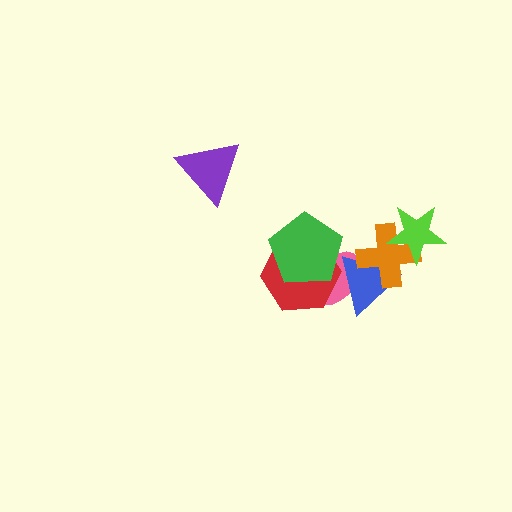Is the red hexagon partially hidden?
Yes, it is partially covered by another shape.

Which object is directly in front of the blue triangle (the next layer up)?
The orange cross is directly in front of the blue triangle.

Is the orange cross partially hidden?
Yes, it is partially covered by another shape.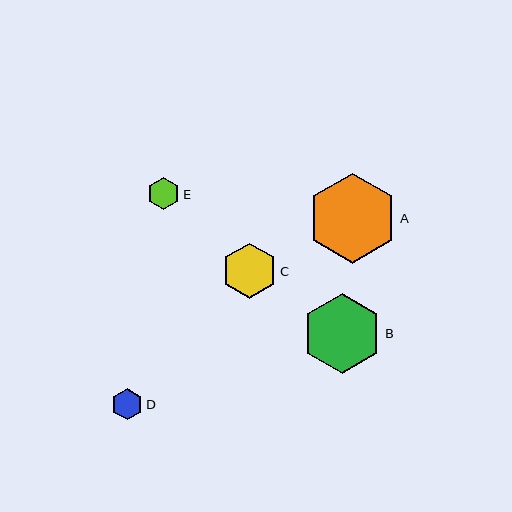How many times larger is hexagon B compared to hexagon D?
Hexagon B is approximately 2.5 times the size of hexagon D.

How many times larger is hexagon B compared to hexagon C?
Hexagon B is approximately 1.4 times the size of hexagon C.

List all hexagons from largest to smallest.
From largest to smallest: A, B, C, E, D.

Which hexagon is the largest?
Hexagon A is the largest with a size of approximately 90 pixels.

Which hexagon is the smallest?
Hexagon D is the smallest with a size of approximately 32 pixels.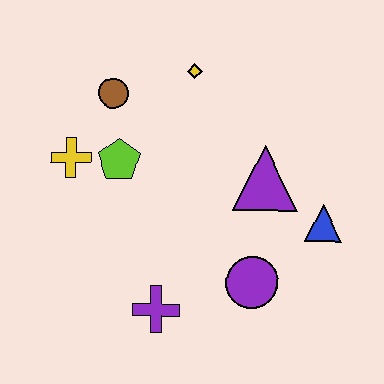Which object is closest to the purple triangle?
The blue triangle is closest to the purple triangle.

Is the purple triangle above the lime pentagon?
No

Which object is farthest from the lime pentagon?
The blue triangle is farthest from the lime pentagon.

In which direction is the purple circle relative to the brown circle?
The purple circle is below the brown circle.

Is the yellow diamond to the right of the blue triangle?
No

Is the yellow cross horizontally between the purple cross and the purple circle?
No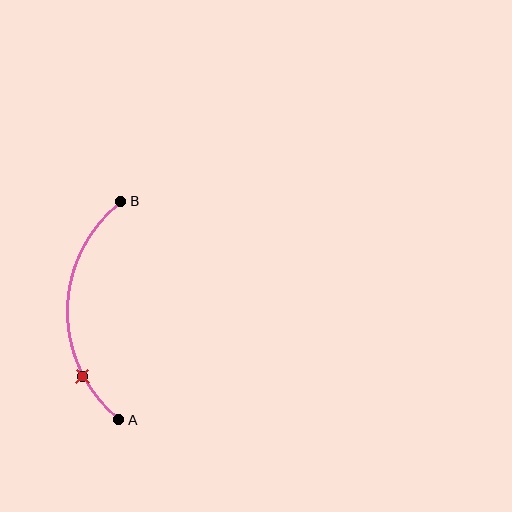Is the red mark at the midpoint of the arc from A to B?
No. The red mark lies on the arc but is closer to endpoint A. The arc midpoint would be at the point on the curve equidistant along the arc from both A and B.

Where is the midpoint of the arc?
The arc midpoint is the point on the curve farthest from the straight line joining A and B. It sits to the left of that line.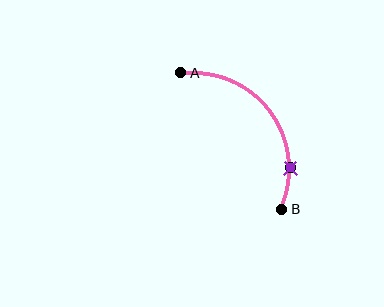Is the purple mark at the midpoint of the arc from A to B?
No. The purple mark lies on the arc but is closer to endpoint B. The arc midpoint would be at the point on the curve equidistant along the arc from both A and B.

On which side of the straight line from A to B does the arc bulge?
The arc bulges above and to the right of the straight line connecting A and B.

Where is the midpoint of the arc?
The arc midpoint is the point on the curve farthest from the straight line joining A and B. It sits above and to the right of that line.